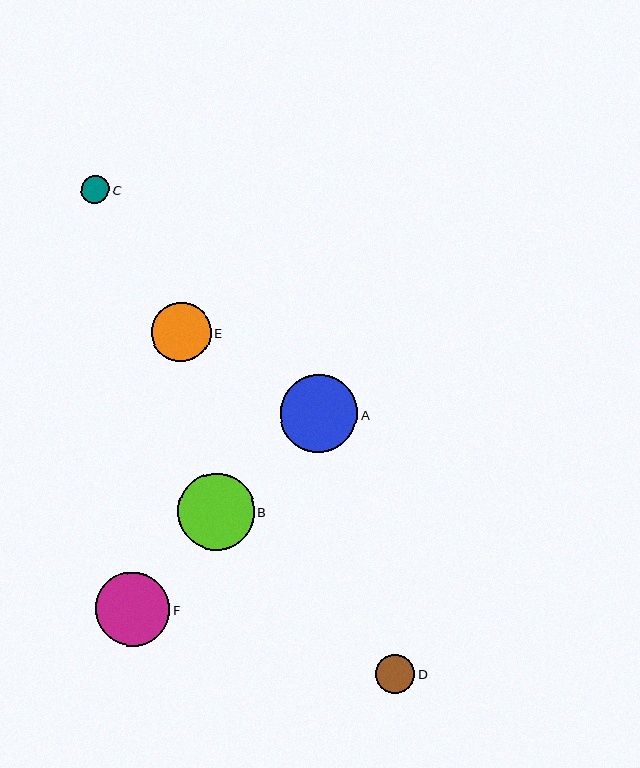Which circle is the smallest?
Circle C is the smallest with a size of approximately 29 pixels.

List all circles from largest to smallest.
From largest to smallest: A, B, F, E, D, C.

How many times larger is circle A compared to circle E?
Circle A is approximately 1.3 times the size of circle E.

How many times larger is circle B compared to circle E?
Circle B is approximately 1.3 times the size of circle E.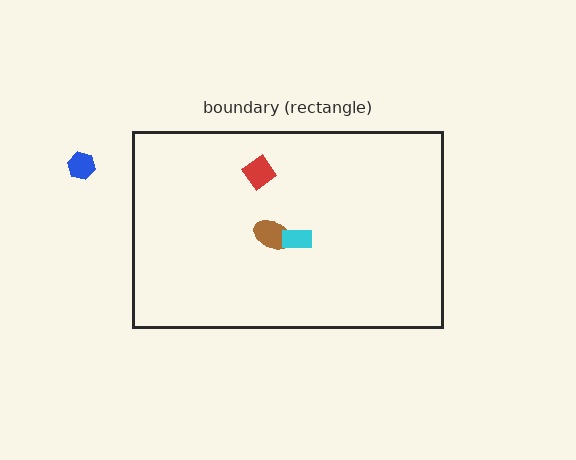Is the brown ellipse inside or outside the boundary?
Inside.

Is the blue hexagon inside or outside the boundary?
Outside.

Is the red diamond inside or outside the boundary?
Inside.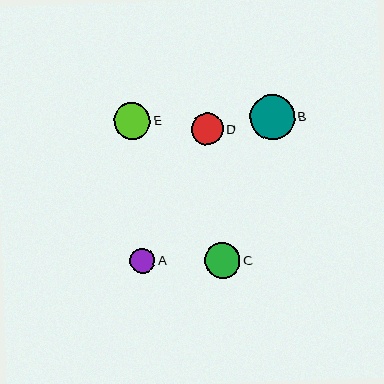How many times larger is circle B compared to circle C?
Circle B is approximately 1.3 times the size of circle C.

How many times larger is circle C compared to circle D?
Circle C is approximately 1.1 times the size of circle D.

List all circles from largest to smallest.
From largest to smallest: B, E, C, D, A.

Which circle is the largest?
Circle B is the largest with a size of approximately 45 pixels.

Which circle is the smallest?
Circle A is the smallest with a size of approximately 25 pixels.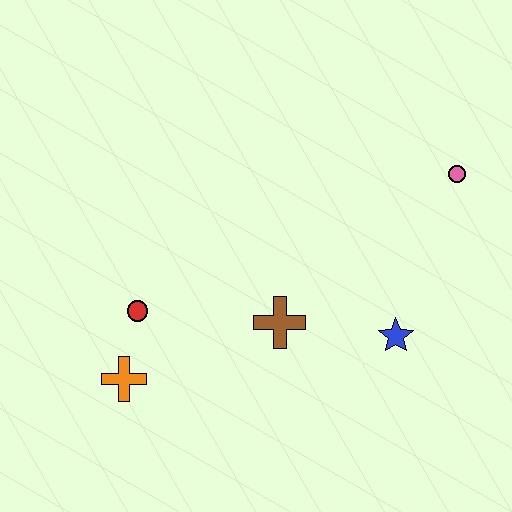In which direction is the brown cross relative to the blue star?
The brown cross is to the left of the blue star.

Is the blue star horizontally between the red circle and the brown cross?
No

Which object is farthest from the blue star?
The orange cross is farthest from the blue star.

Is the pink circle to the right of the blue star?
Yes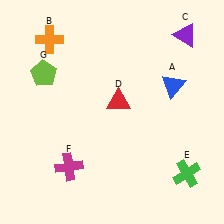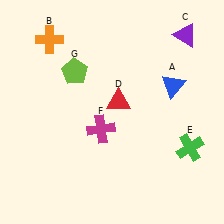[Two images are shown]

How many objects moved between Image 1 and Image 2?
3 objects moved between the two images.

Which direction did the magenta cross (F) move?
The magenta cross (F) moved up.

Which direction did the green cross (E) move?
The green cross (E) moved up.